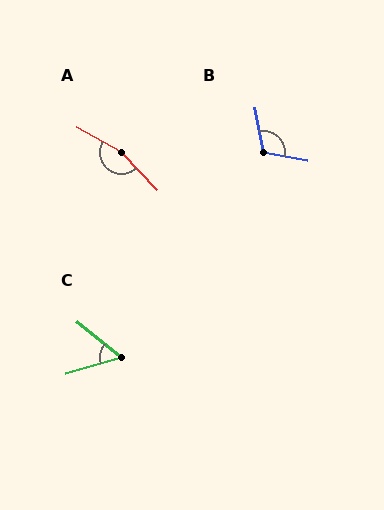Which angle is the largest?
A, at approximately 163 degrees.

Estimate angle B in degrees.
Approximately 111 degrees.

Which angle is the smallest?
C, at approximately 55 degrees.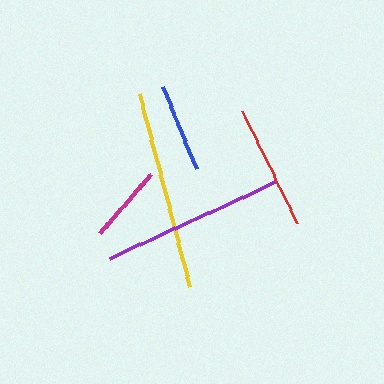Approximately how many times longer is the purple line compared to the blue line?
The purple line is approximately 2.1 times the length of the blue line.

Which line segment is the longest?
The yellow line is the longest at approximately 199 pixels.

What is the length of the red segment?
The red segment is approximately 125 pixels long.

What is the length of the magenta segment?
The magenta segment is approximately 78 pixels long.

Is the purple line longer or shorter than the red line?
The purple line is longer than the red line.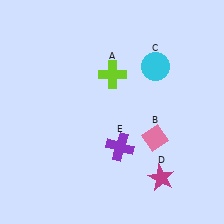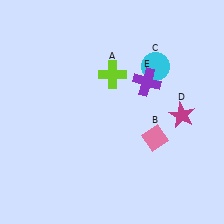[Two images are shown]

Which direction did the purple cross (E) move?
The purple cross (E) moved up.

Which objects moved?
The objects that moved are: the magenta star (D), the purple cross (E).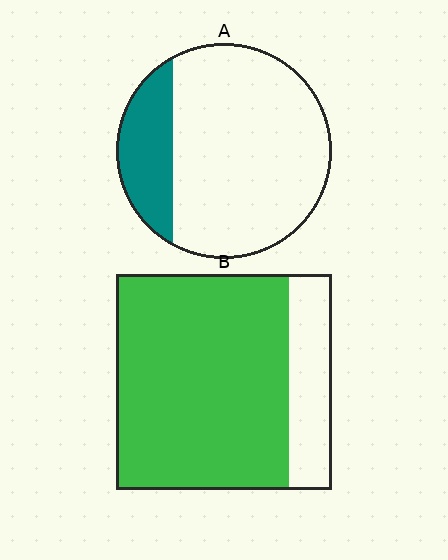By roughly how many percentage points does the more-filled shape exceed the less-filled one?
By roughly 60 percentage points (B over A).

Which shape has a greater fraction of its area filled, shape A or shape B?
Shape B.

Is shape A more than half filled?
No.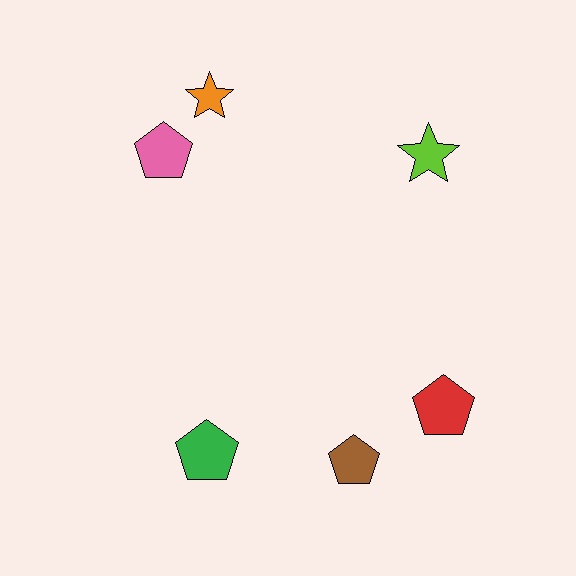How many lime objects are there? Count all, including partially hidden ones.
There is 1 lime object.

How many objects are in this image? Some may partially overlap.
There are 6 objects.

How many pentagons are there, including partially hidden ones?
There are 4 pentagons.